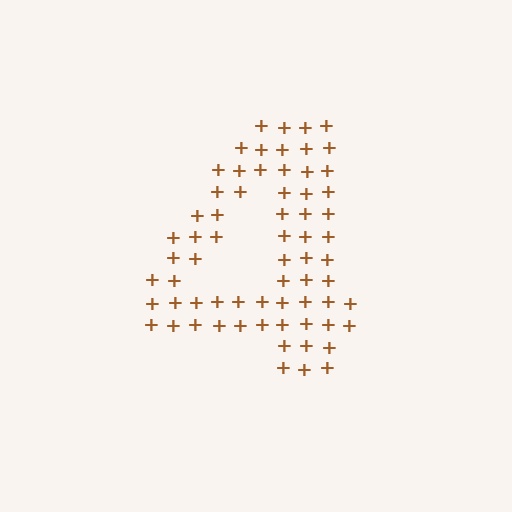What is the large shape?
The large shape is the digit 4.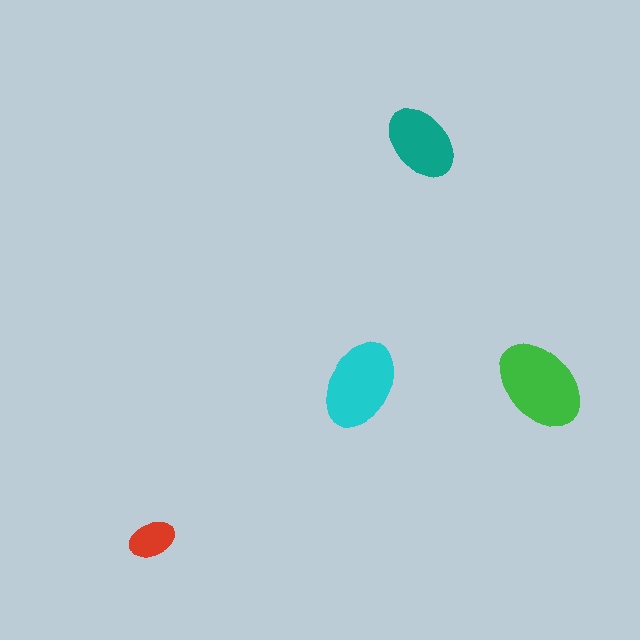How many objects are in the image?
There are 4 objects in the image.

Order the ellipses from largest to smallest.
the green one, the cyan one, the teal one, the red one.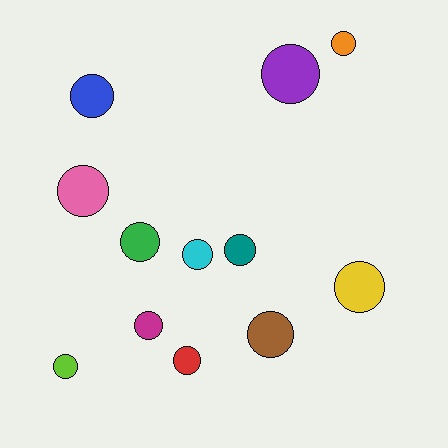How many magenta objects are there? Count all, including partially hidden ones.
There is 1 magenta object.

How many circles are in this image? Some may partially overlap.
There are 12 circles.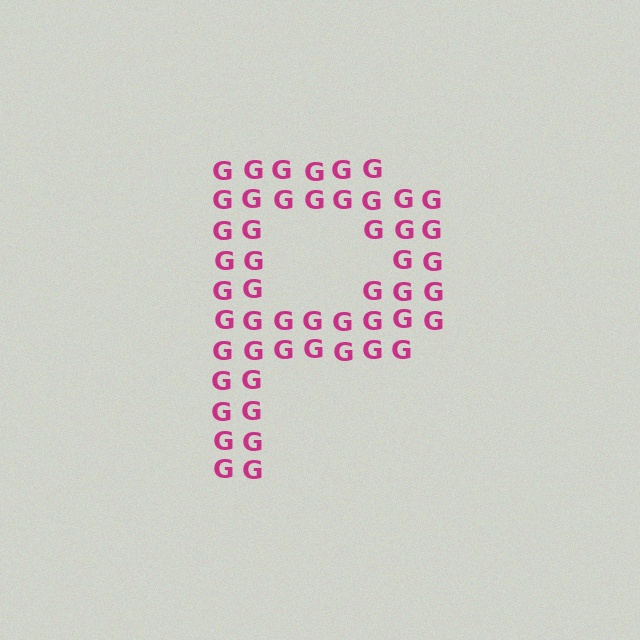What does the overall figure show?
The overall figure shows the letter P.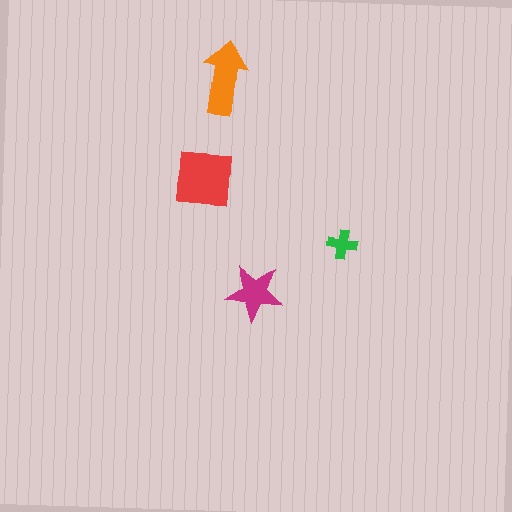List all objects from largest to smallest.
The red square, the orange arrow, the magenta star, the green cross.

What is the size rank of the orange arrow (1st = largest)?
2nd.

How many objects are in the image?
There are 4 objects in the image.